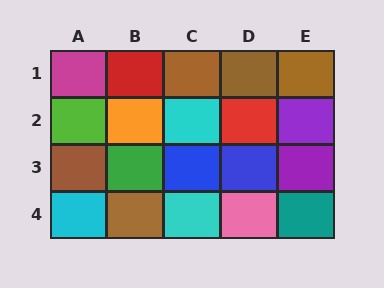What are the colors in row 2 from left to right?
Lime, orange, cyan, red, purple.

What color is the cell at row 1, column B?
Red.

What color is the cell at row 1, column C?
Brown.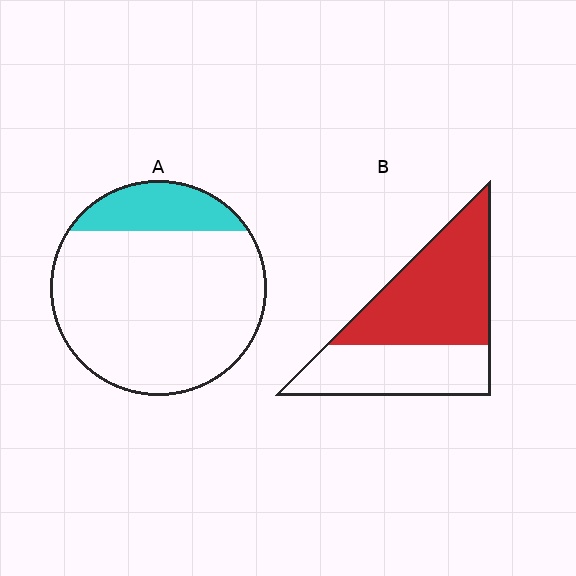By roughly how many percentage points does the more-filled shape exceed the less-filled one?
By roughly 40 percentage points (B over A).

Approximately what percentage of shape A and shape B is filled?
A is approximately 20% and B is approximately 60%.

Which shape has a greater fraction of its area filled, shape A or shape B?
Shape B.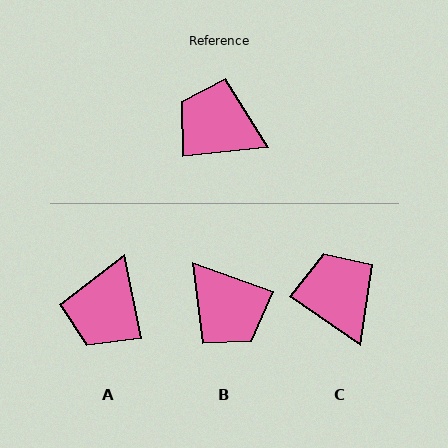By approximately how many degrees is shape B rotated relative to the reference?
Approximately 155 degrees counter-clockwise.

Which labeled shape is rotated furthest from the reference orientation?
B, about 155 degrees away.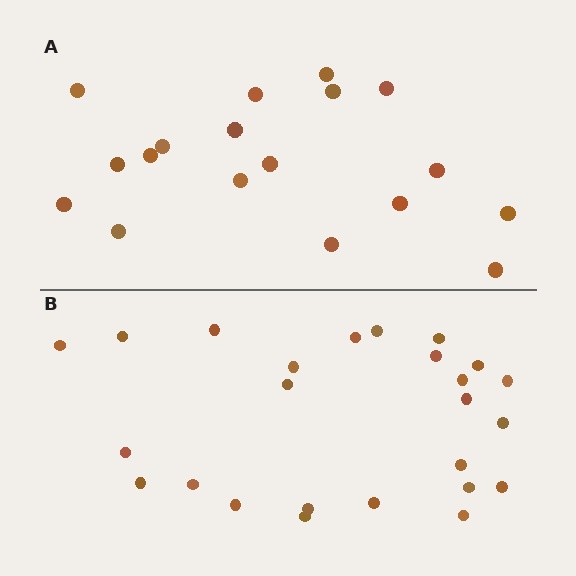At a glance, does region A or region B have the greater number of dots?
Region B (the bottom region) has more dots.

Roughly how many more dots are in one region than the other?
Region B has roughly 8 or so more dots than region A.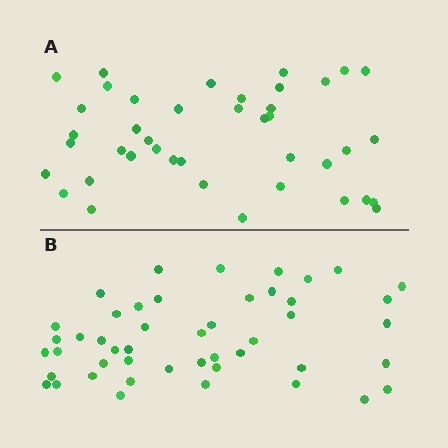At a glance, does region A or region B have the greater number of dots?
Region B (the bottom region) has more dots.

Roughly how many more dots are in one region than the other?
Region B has about 6 more dots than region A.